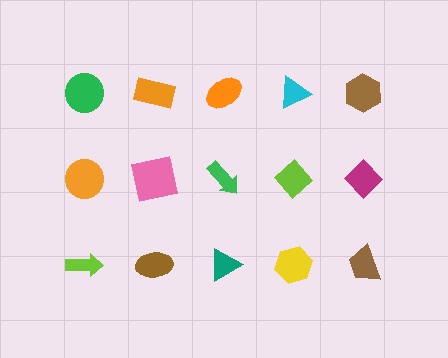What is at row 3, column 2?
A brown ellipse.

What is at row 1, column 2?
An orange rectangle.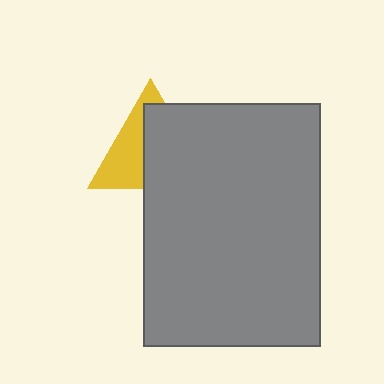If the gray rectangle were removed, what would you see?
You would see the complete yellow triangle.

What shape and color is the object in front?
The object in front is a gray rectangle.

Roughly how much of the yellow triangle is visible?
A small part of it is visible (roughly 44%).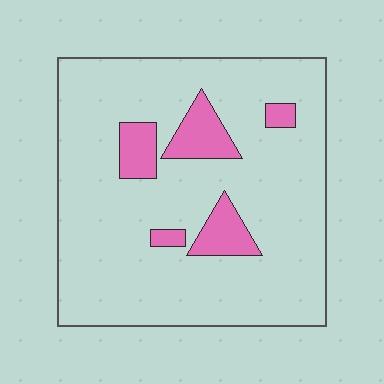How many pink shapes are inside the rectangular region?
5.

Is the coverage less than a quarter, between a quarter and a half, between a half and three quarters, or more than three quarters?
Less than a quarter.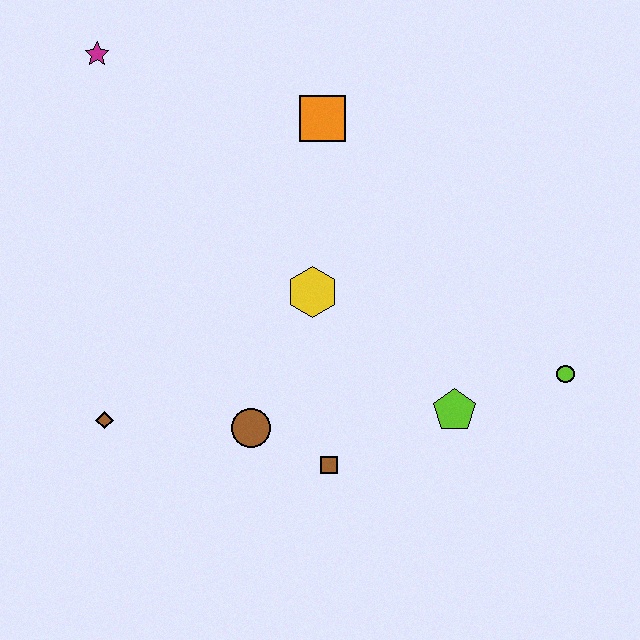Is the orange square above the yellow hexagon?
Yes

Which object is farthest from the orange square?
The brown diamond is farthest from the orange square.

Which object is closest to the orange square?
The yellow hexagon is closest to the orange square.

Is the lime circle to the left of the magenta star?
No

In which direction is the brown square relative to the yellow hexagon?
The brown square is below the yellow hexagon.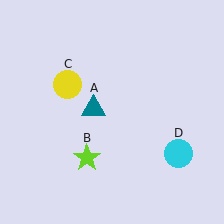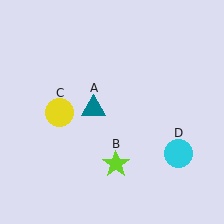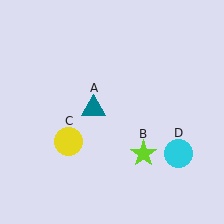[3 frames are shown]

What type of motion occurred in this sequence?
The lime star (object B), yellow circle (object C) rotated counterclockwise around the center of the scene.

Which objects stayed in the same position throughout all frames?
Teal triangle (object A) and cyan circle (object D) remained stationary.